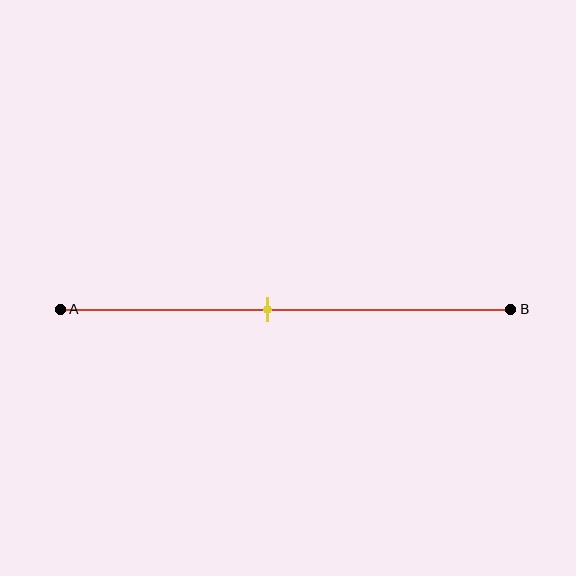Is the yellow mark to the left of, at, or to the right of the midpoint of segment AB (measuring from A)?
The yellow mark is to the left of the midpoint of segment AB.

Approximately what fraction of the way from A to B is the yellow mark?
The yellow mark is approximately 45% of the way from A to B.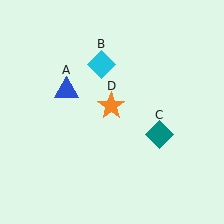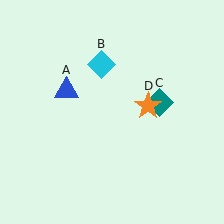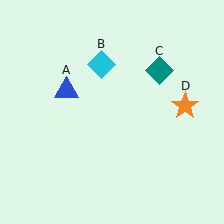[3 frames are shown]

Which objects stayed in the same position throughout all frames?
Blue triangle (object A) and cyan diamond (object B) remained stationary.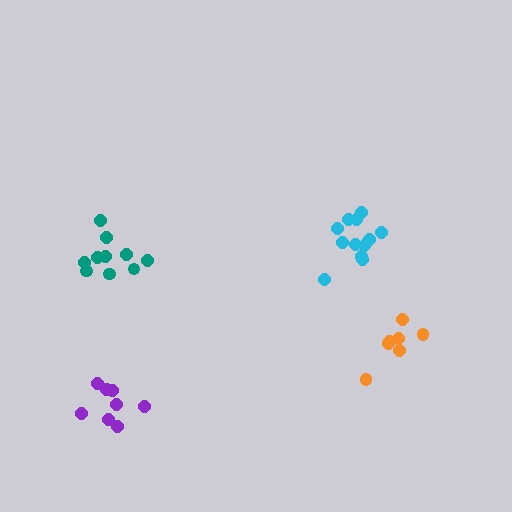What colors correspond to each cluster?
The clusters are colored: cyan, purple, orange, teal.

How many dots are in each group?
Group 1: 12 dots, Group 2: 8 dots, Group 3: 7 dots, Group 4: 10 dots (37 total).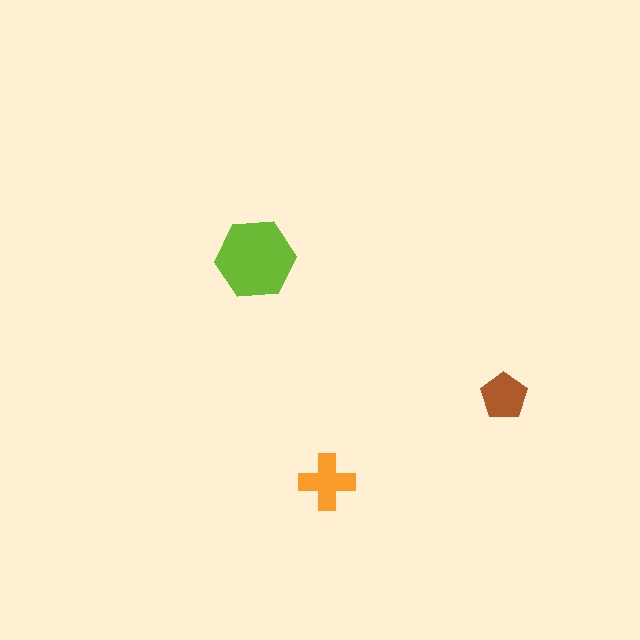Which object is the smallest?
The brown pentagon.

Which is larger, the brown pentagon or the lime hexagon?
The lime hexagon.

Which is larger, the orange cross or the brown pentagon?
The orange cross.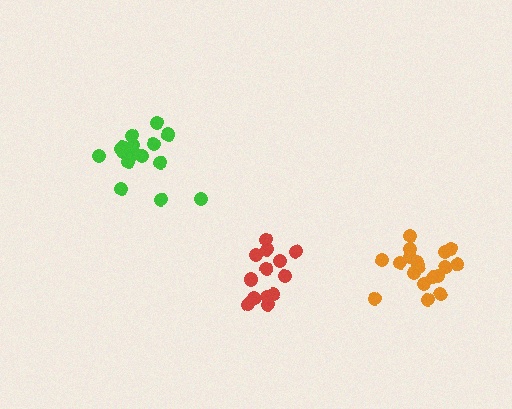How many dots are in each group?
Group 1: 13 dots, Group 2: 19 dots, Group 3: 16 dots (48 total).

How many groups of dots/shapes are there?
There are 3 groups.